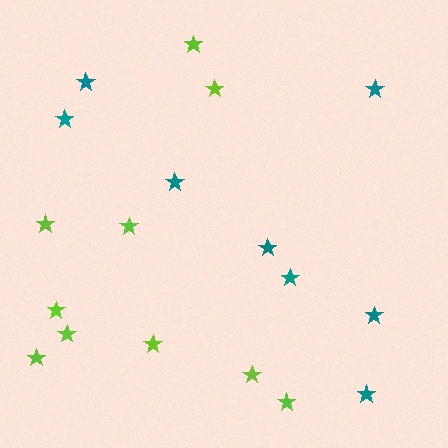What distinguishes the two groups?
There are 2 groups: one group of teal stars (8) and one group of lime stars (10).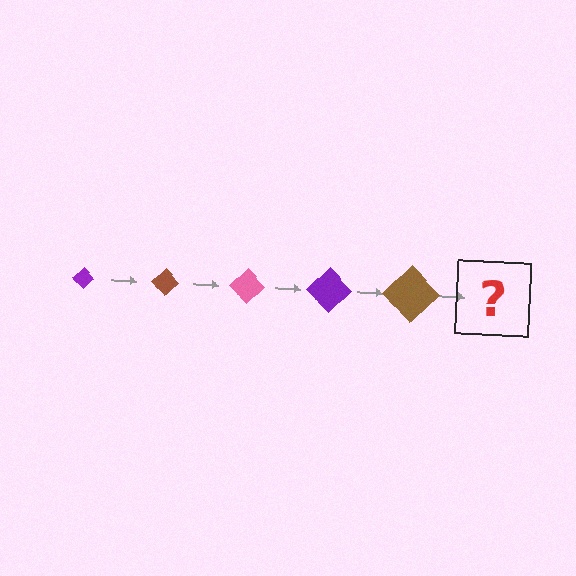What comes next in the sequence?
The next element should be a pink diamond, larger than the previous one.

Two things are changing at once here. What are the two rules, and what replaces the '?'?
The two rules are that the diamond grows larger each step and the color cycles through purple, brown, and pink. The '?' should be a pink diamond, larger than the previous one.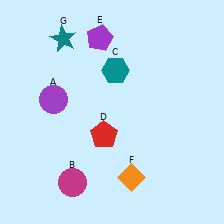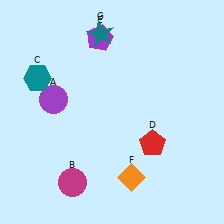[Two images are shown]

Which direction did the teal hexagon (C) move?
The teal hexagon (C) moved left.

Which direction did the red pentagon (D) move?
The red pentagon (D) moved right.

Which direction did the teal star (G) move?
The teal star (G) moved right.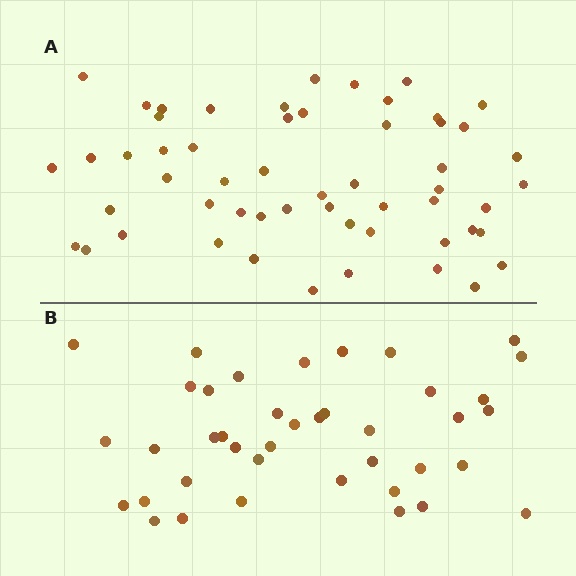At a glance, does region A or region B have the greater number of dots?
Region A (the top region) has more dots.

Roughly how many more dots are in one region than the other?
Region A has approximately 15 more dots than region B.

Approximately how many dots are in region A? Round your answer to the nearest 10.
About 60 dots. (The exact count is 55, which rounds to 60.)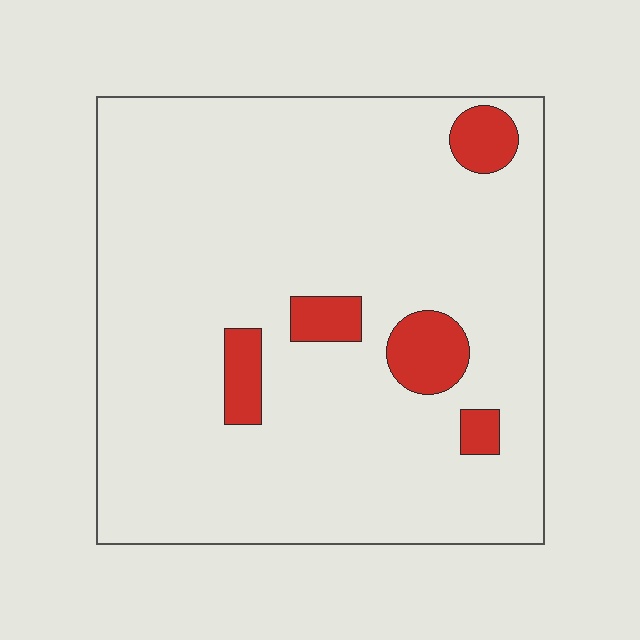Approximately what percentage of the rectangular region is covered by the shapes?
Approximately 10%.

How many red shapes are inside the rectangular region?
5.